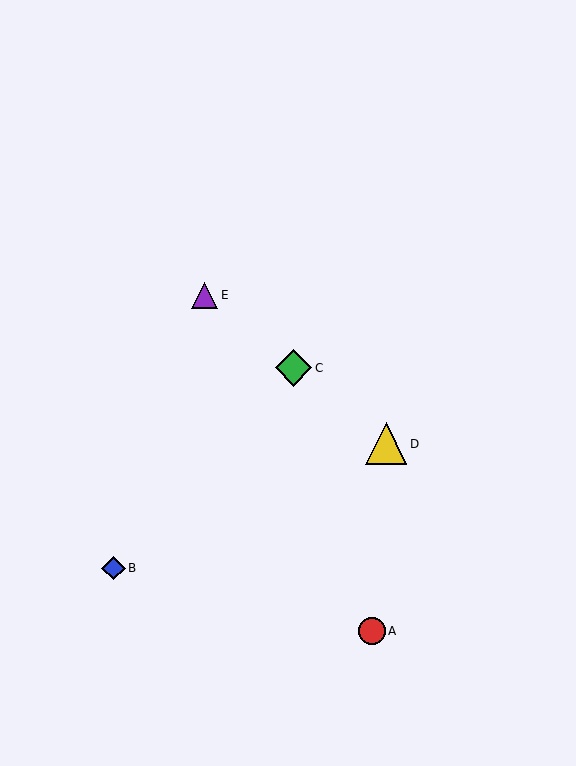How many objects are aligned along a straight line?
3 objects (C, D, E) are aligned along a straight line.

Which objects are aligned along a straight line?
Objects C, D, E are aligned along a straight line.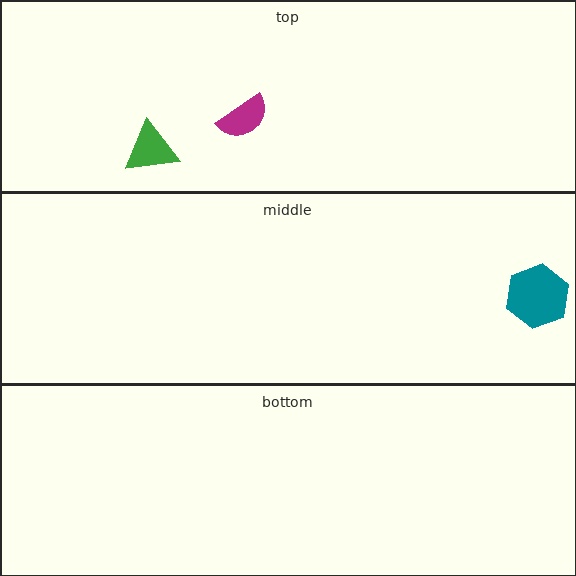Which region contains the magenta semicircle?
The top region.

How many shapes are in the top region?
2.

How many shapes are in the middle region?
1.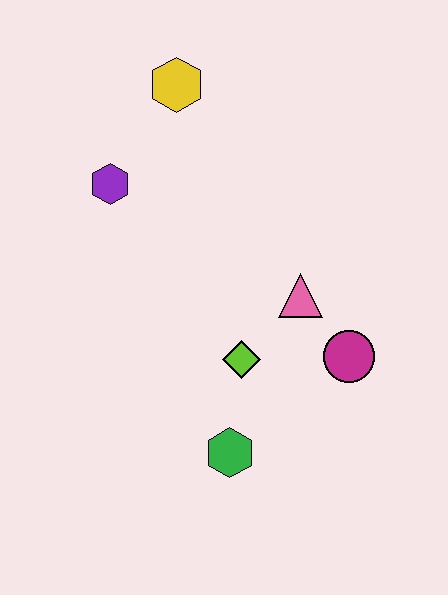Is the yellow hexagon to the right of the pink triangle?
No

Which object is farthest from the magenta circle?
The yellow hexagon is farthest from the magenta circle.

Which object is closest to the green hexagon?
The lime diamond is closest to the green hexagon.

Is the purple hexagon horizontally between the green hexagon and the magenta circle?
No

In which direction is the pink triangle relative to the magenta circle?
The pink triangle is above the magenta circle.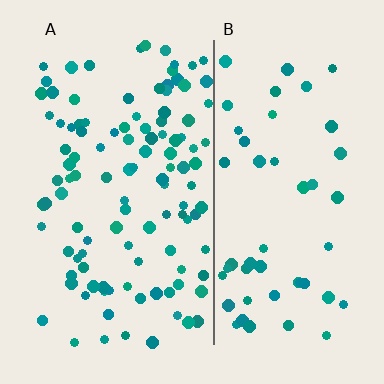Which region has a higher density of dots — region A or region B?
A (the left).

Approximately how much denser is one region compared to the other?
Approximately 2.1× — region A over region B.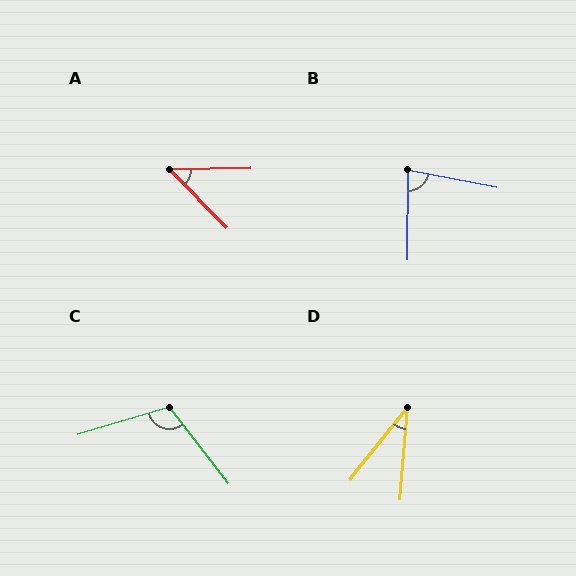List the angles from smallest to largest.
D (33°), A (47°), B (80°), C (112°).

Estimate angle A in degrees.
Approximately 47 degrees.